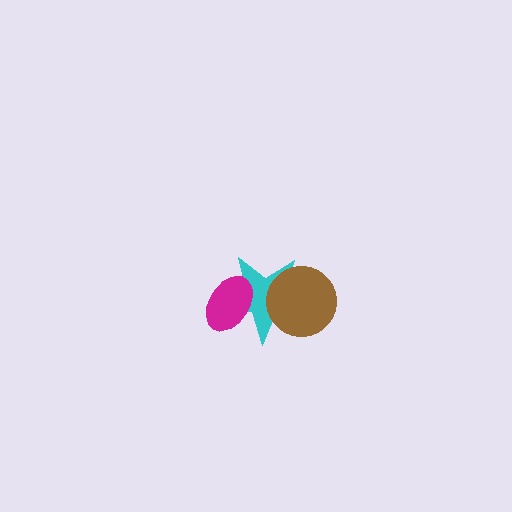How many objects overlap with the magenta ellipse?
1 object overlaps with the magenta ellipse.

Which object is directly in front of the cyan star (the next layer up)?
The magenta ellipse is directly in front of the cyan star.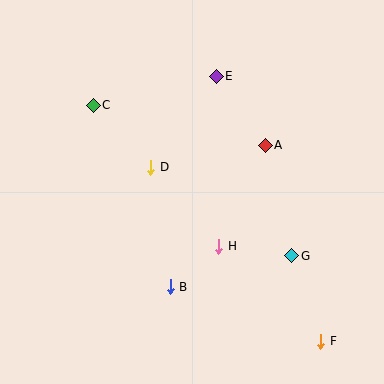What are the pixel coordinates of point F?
Point F is at (321, 341).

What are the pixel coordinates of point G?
Point G is at (292, 256).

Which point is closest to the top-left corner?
Point C is closest to the top-left corner.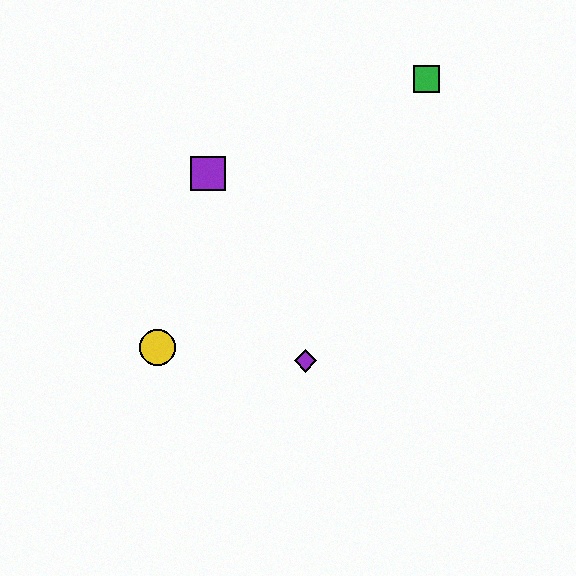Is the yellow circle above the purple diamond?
Yes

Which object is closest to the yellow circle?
The purple diamond is closest to the yellow circle.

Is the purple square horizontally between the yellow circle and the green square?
Yes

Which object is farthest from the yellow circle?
The green square is farthest from the yellow circle.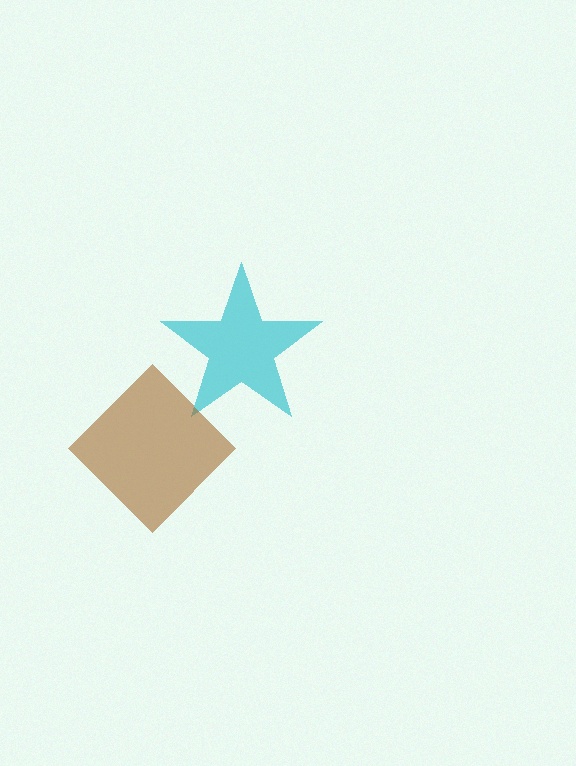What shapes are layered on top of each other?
The layered shapes are: a cyan star, a brown diamond.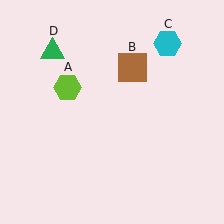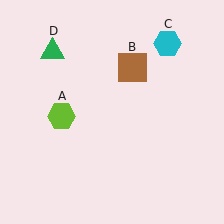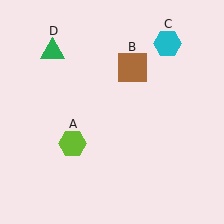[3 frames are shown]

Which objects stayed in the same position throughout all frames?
Brown square (object B) and cyan hexagon (object C) and green triangle (object D) remained stationary.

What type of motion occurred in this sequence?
The lime hexagon (object A) rotated counterclockwise around the center of the scene.